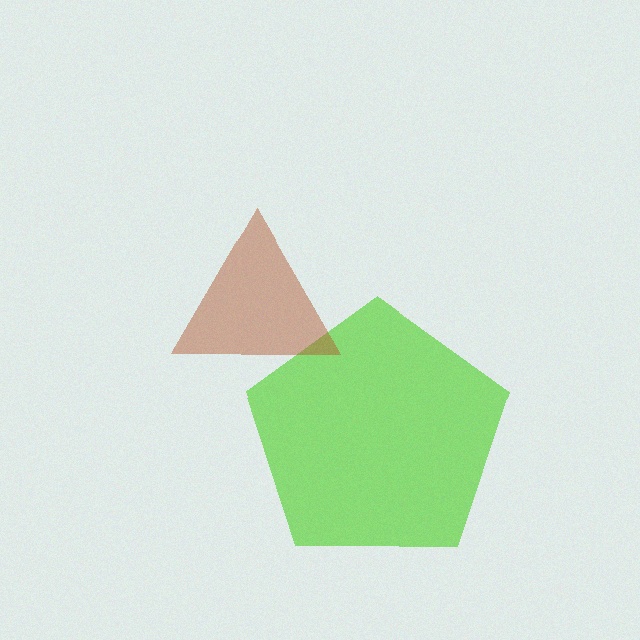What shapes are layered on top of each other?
The layered shapes are: a lime pentagon, a brown triangle.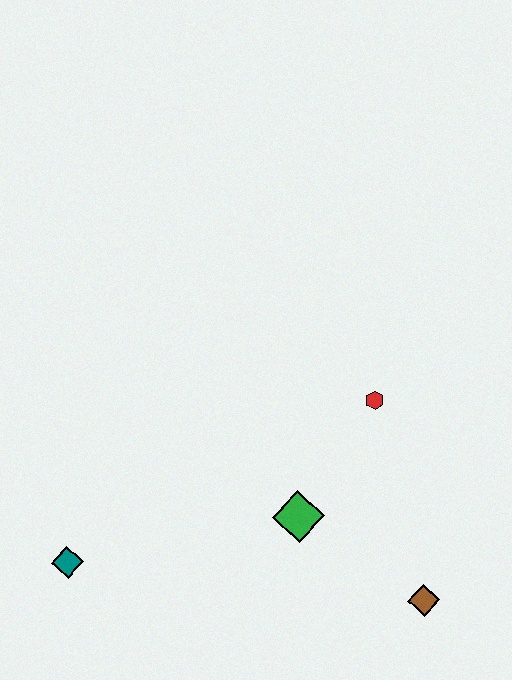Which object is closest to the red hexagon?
The green diamond is closest to the red hexagon.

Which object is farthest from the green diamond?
The teal diamond is farthest from the green diamond.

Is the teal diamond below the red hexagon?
Yes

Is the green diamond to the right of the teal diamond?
Yes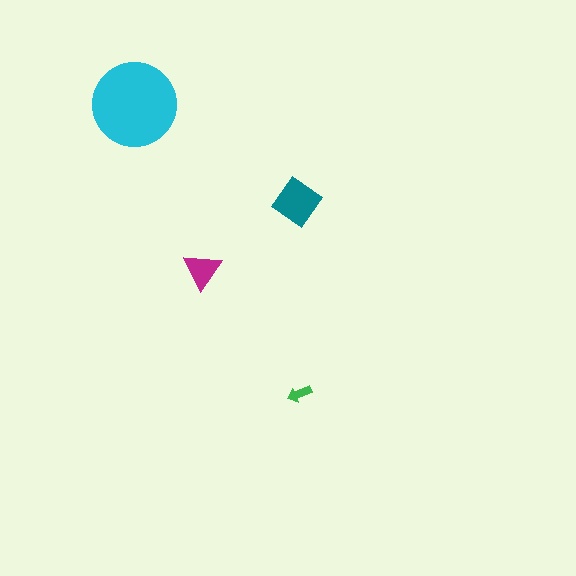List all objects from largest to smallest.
The cyan circle, the teal diamond, the magenta triangle, the green arrow.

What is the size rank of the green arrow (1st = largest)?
4th.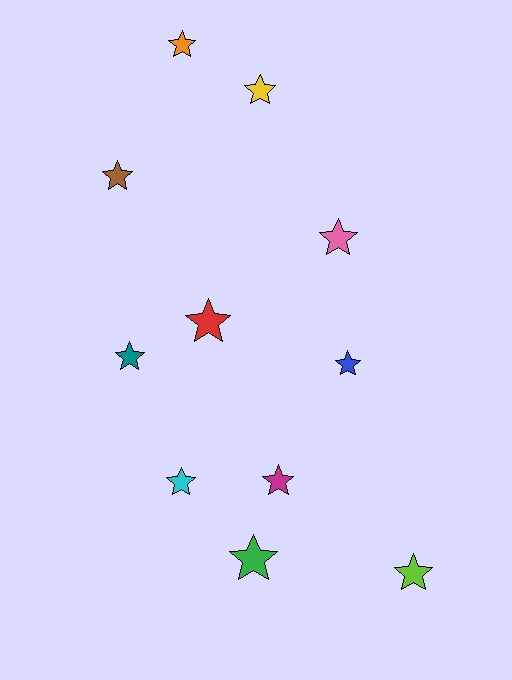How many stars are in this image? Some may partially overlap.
There are 11 stars.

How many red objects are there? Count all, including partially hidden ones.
There is 1 red object.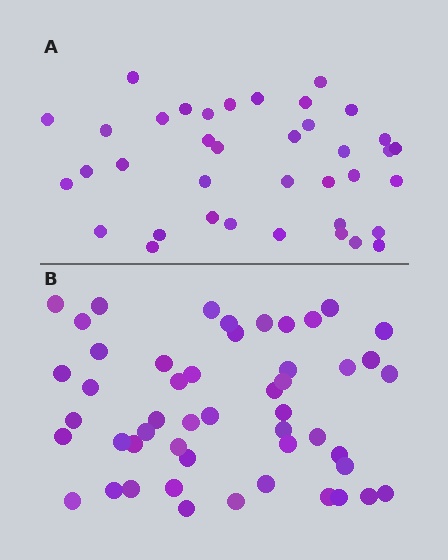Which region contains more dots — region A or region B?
Region B (the bottom region) has more dots.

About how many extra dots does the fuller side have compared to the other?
Region B has roughly 12 or so more dots than region A.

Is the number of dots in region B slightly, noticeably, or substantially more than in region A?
Region B has noticeably more, but not dramatically so. The ratio is roughly 1.3 to 1.